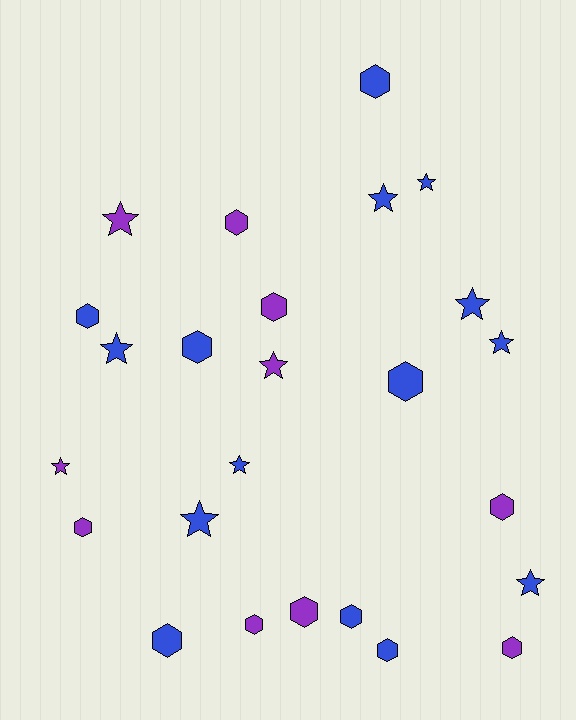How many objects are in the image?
There are 25 objects.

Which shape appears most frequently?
Hexagon, with 14 objects.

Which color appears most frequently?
Blue, with 15 objects.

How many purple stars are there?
There are 3 purple stars.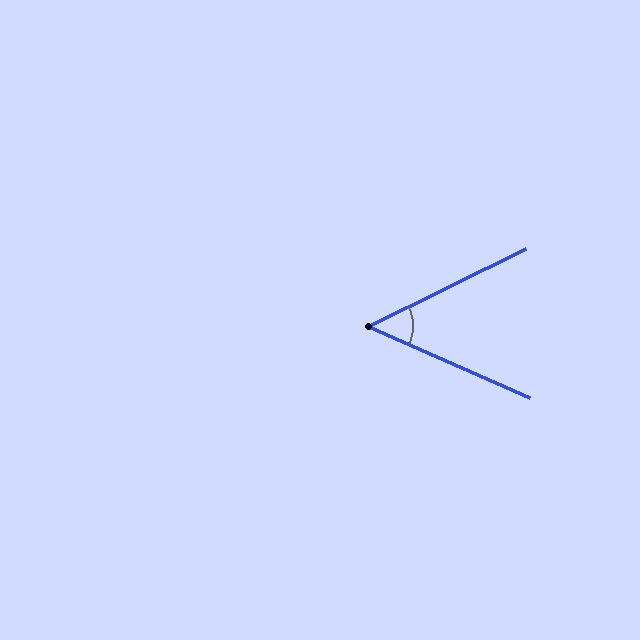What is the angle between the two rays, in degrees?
Approximately 50 degrees.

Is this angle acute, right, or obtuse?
It is acute.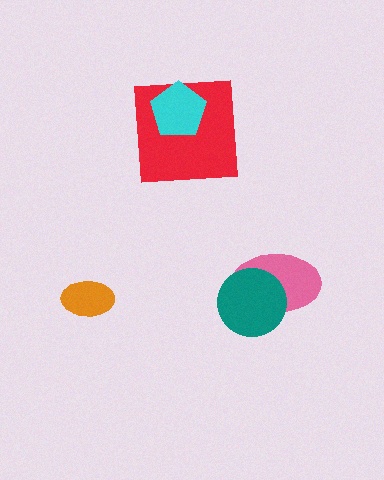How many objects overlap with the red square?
1 object overlaps with the red square.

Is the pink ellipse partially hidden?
Yes, it is partially covered by another shape.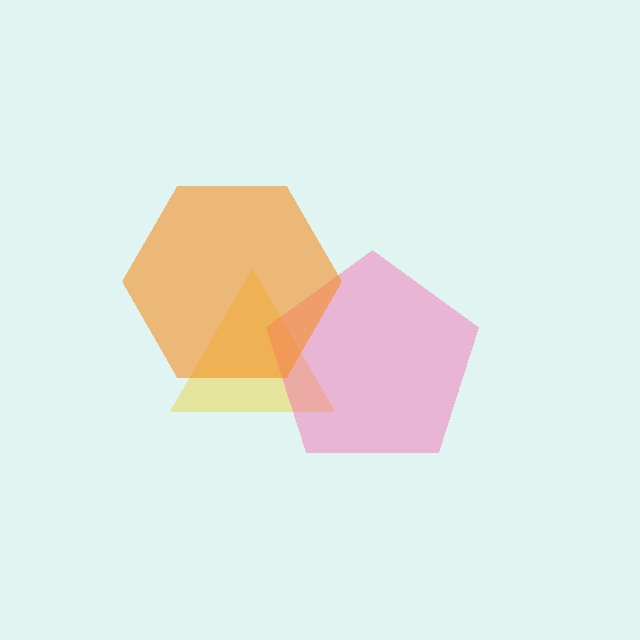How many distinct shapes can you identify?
There are 3 distinct shapes: a yellow triangle, a pink pentagon, an orange hexagon.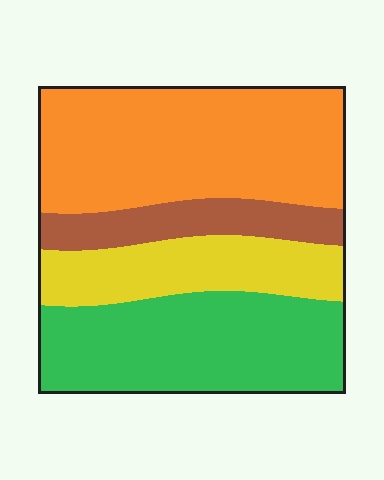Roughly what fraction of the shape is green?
Green covers roughly 30% of the shape.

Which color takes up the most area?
Orange, at roughly 40%.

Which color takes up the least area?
Brown, at roughly 10%.